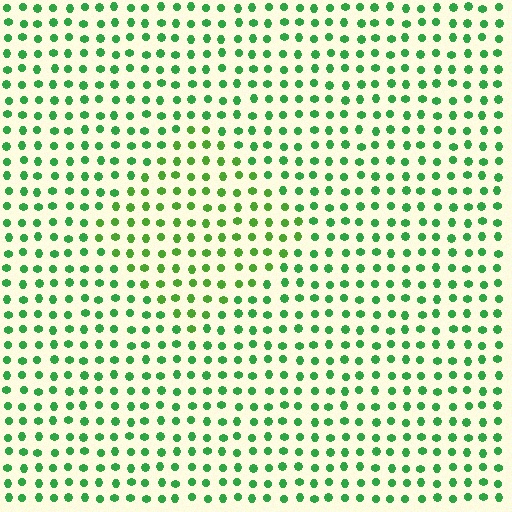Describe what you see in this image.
The image is filled with small green elements in a uniform arrangement. A diamond-shaped region is visible where the elements are tinted to a slightly different hue, forming a subtle color boundary.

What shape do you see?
I see a diamond.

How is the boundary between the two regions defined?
The boundary is defined purely by a slight shift in hue (about 24 degrees). Spacing, size, and orientation are identical on both sides.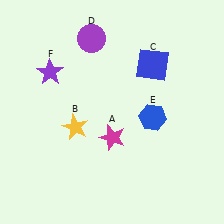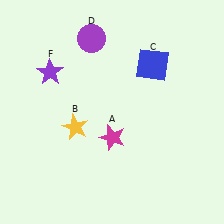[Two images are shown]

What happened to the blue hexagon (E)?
The blue hexagon (E) was removed in Image 2. It was in the bottom-right area of Image 1.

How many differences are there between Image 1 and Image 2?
There is 1 difference between the two images.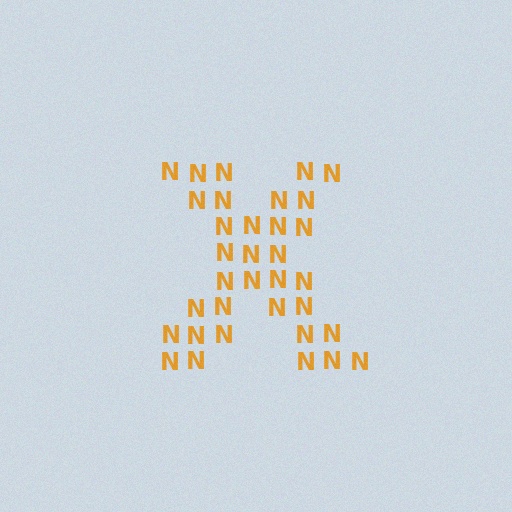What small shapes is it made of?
It is made of small letter N's.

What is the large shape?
The large shape is the letter X.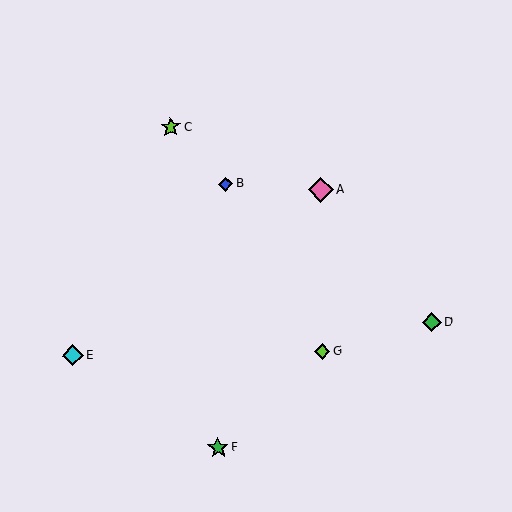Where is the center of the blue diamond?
The center of the blue diamond is at (225, 184).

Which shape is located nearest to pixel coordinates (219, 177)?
The blue diamond (labeled B) at (225, 184) is nearest to that location.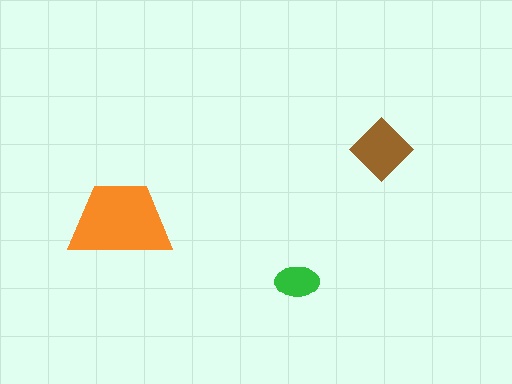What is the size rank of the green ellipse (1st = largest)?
3rd.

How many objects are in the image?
There are 3 objects in the image.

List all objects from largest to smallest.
The orange trapezoid, the brown diamond, the green ellipse.